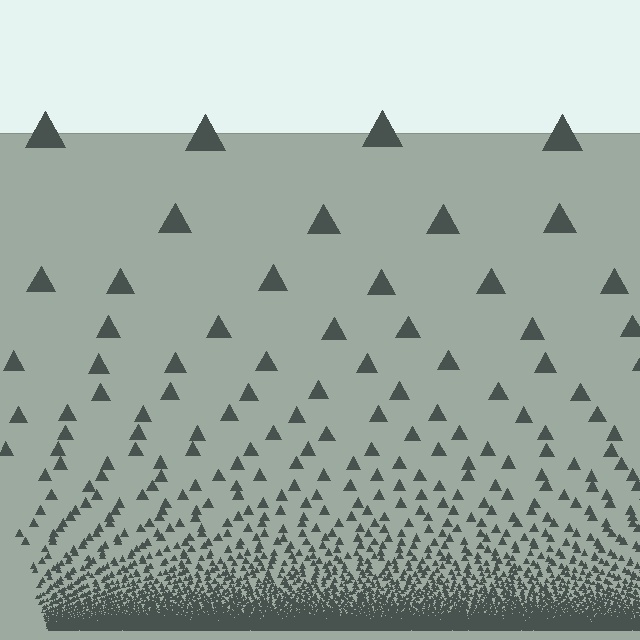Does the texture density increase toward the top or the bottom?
Density increases toward the bottom.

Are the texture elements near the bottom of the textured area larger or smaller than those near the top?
Smaller. The gradient is inverted — elements near the bottom are smaller and denser.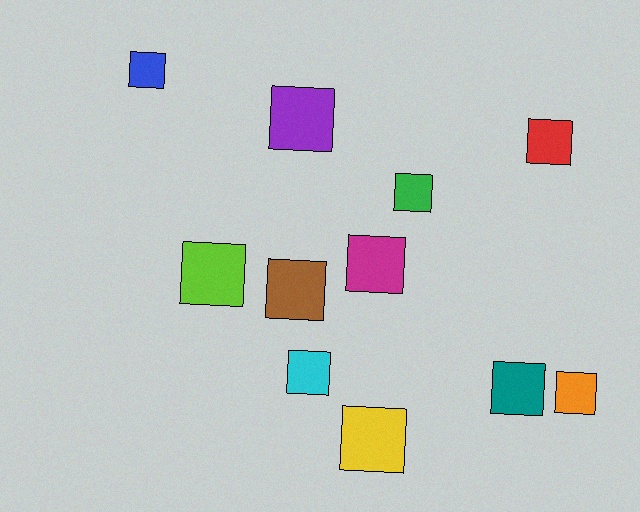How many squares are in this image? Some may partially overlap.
There are 11 squares.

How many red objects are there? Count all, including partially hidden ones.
There is 1 red object.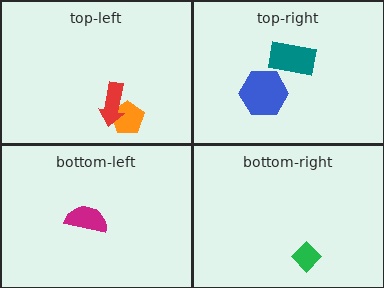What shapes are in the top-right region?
The blue hexagon, the teal rectangle.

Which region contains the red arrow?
The top-left region.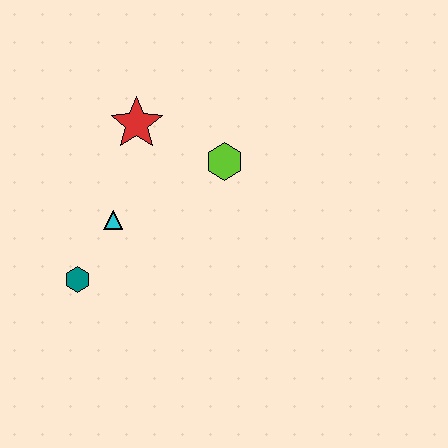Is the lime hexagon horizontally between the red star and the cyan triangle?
No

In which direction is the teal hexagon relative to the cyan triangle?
The teal hexagon is below the cyan triangle.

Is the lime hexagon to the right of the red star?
Yes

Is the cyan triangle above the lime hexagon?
No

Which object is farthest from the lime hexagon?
The teal hexagon is farthest from the lime hexagon.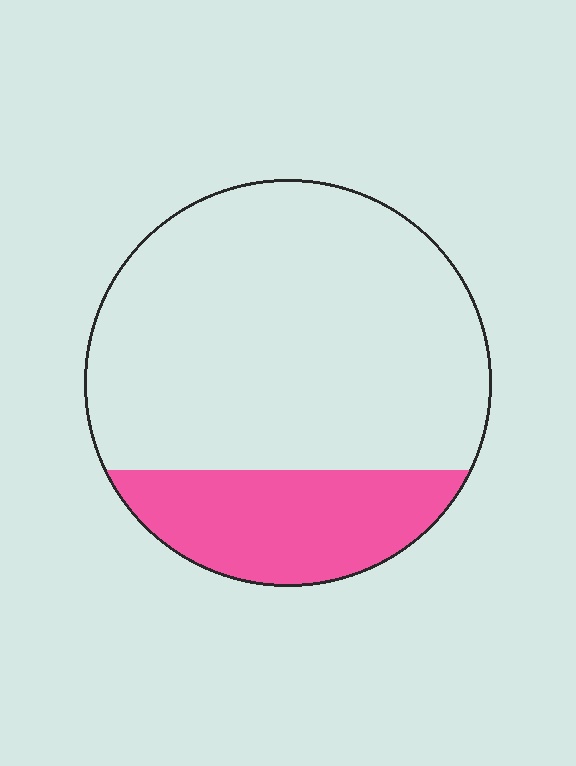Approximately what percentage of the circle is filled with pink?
Approximately 25%.